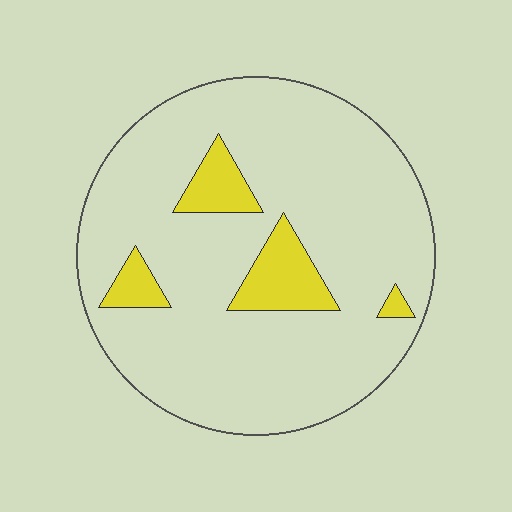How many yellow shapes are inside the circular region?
4.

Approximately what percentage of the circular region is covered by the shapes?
Approximately 10%.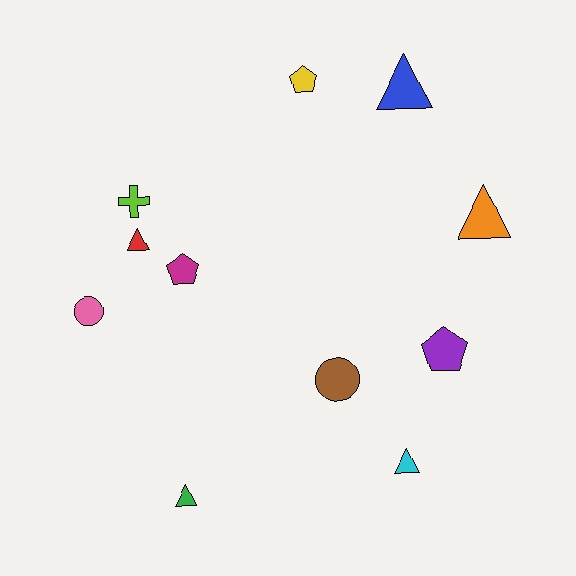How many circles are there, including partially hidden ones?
There are 2 circles.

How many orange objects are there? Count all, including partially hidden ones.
There is 1 orange object.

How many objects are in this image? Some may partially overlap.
There are 11 objects.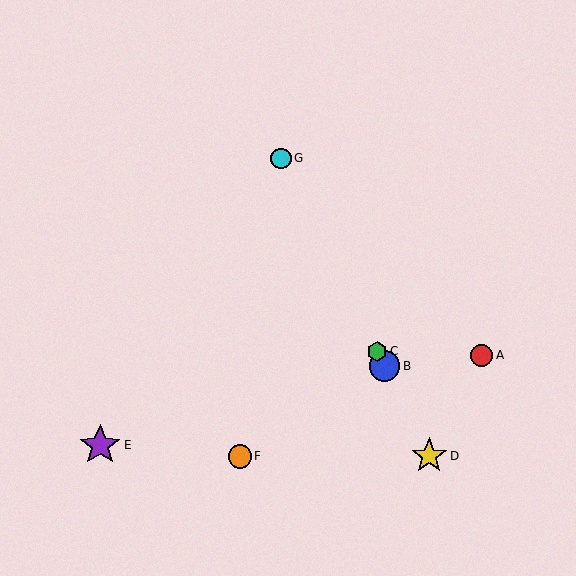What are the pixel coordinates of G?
Object G is at (281, 158).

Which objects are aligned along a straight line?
Objects B, C, D, G are aligned along a straight line.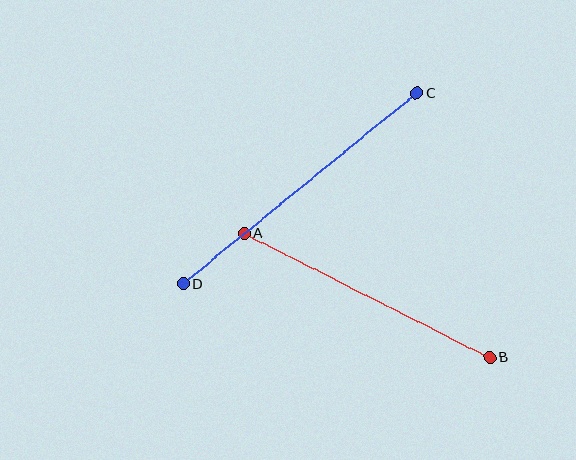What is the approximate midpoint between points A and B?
The midpoint is at approximately (367, 295) pixels.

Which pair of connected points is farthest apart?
Points C and D are farthest apart.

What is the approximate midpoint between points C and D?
The midpoint is at approximately (300, 188) pixels.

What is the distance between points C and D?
The distance is approximately 301 pixels.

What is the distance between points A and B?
The distance is approximately 275 pixels.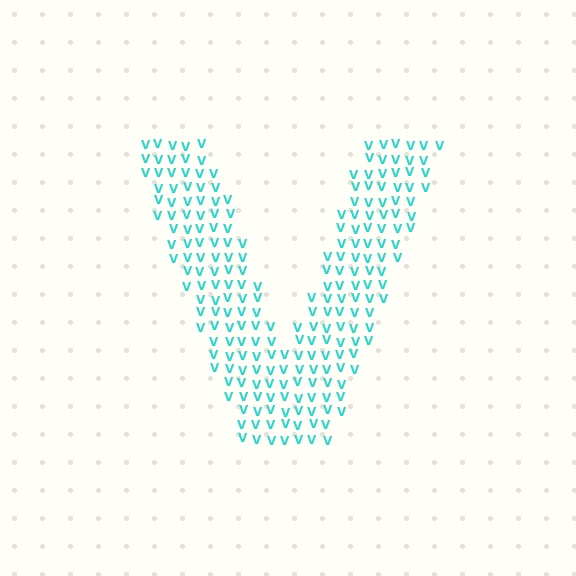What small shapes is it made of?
It is made of small letter V's.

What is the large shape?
The large shape is the letter V.